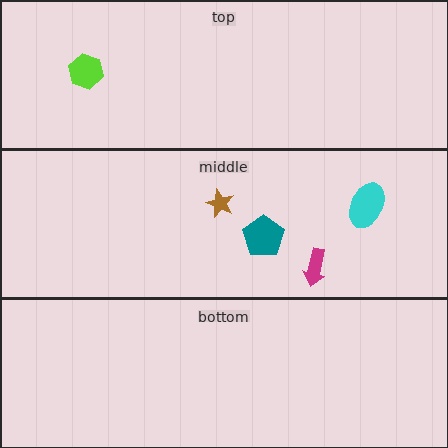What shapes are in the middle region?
The teal pentagon, the cyan ellipse, the magenta arrow, the brown star.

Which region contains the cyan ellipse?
The middle region.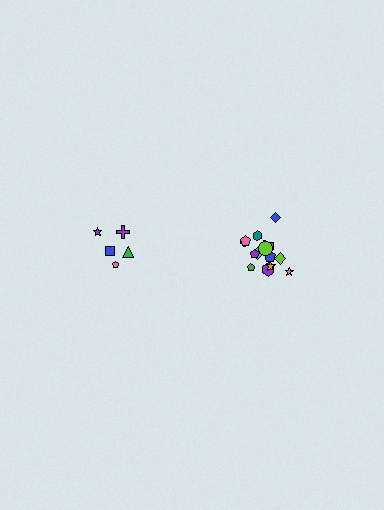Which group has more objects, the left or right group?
The right group.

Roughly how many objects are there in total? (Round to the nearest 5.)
Roughly 20 objects in total.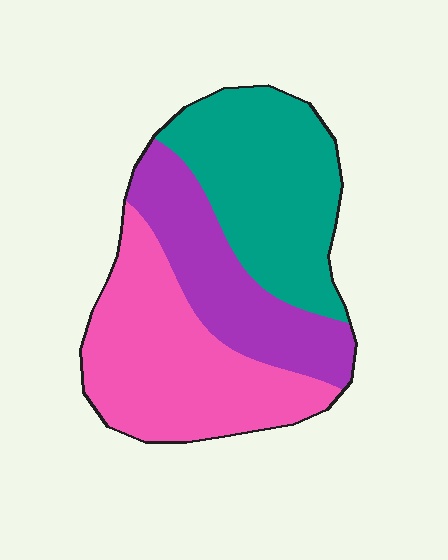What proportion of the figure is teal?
Teal covers about 35% of the figure.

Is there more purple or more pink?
Pink.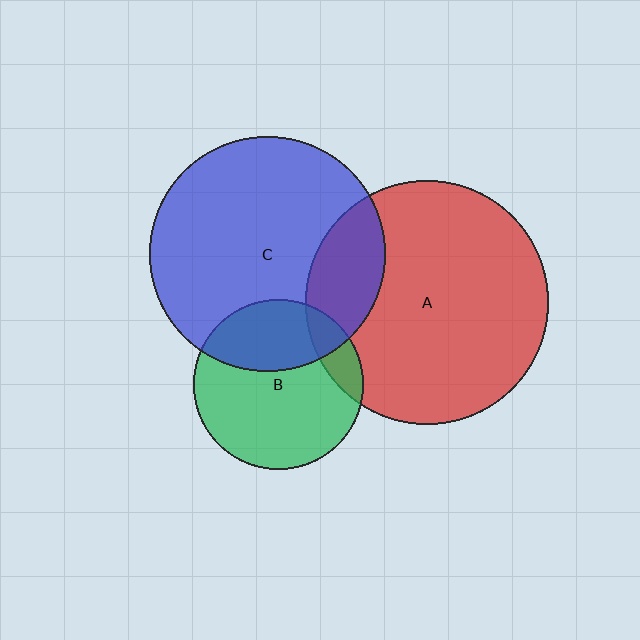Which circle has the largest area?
Circle A (red).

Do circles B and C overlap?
Yes.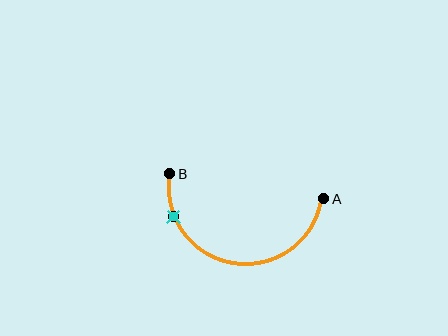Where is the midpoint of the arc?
The arc midpoint is the point on the curve farthest from the straight line joining A and B. It sits below that line.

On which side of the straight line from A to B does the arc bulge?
The arc bulges below the straight line connecting A and B.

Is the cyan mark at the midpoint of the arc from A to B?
No. The cyan mark lies on the arc but is closer to endpoint B. The arc midpoint would be at the point on the curve equidistant along the arc from both A and B.